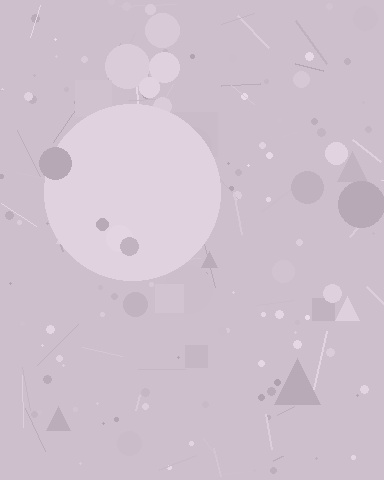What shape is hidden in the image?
A circle is hidden in the image.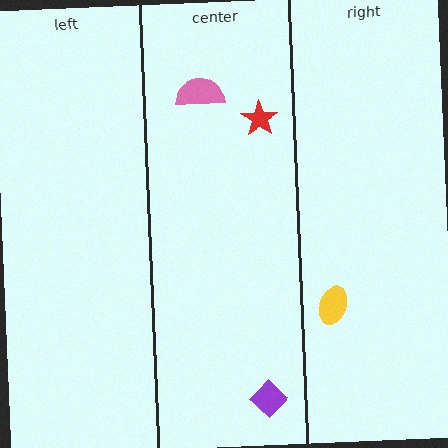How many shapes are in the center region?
3.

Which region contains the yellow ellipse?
The right region.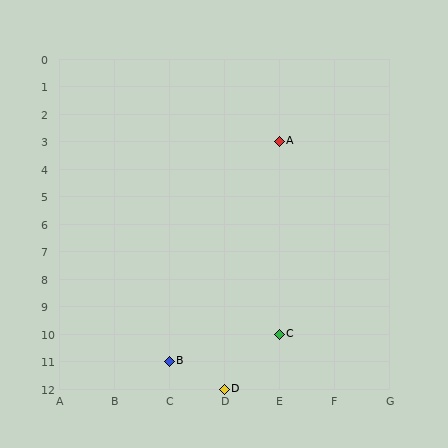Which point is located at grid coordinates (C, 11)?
Point B is at (C, 11).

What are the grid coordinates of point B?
Point B is at grid coordinates (C, 11).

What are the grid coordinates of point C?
Point C is at grid coordinates (E, 10).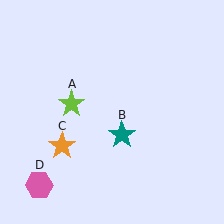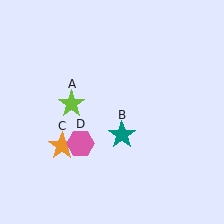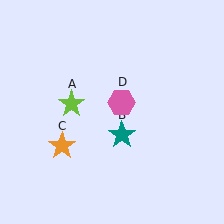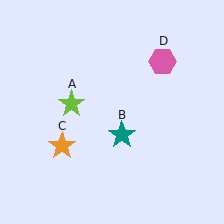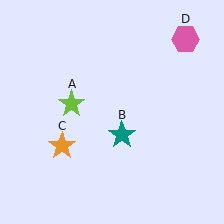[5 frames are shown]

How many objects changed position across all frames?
1 object changed position: pink hexagon (object D).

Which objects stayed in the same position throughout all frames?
Lime star (object A) and teal star (object B) and orange star (object C) remained stationary.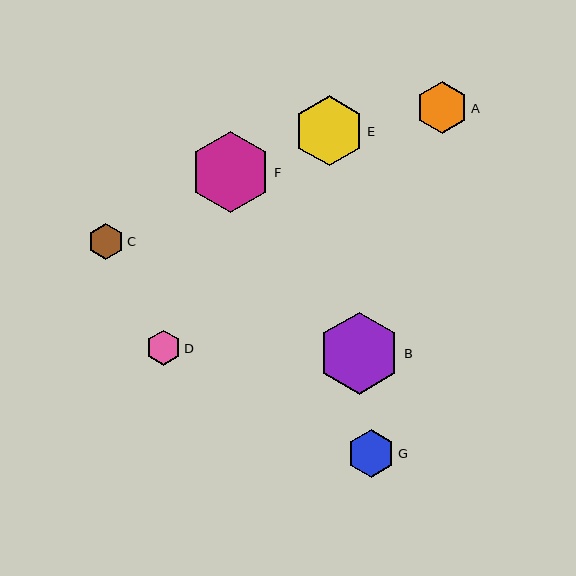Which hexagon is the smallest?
Hexagon D is the smallest with a size of approximately 35 pixels.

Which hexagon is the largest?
Hexagon B is the largest with a size of approximately 82 pixels.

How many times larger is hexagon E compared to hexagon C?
Hexagon E is approximately 1.9 times the size of hexagon C.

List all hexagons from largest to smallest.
From largest to smallest: B, F, E, A, G, C, D.